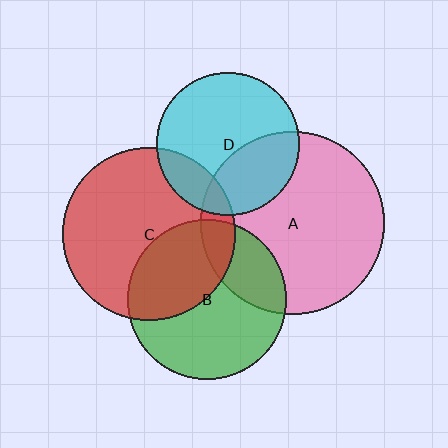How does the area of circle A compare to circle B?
Approximately 1.3 times.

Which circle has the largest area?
Circle A (pink).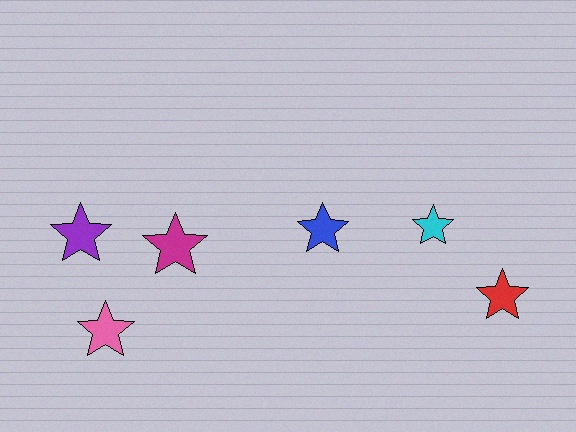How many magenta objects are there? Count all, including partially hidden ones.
There is 1 magenta object.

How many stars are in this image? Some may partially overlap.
There are 6 stars.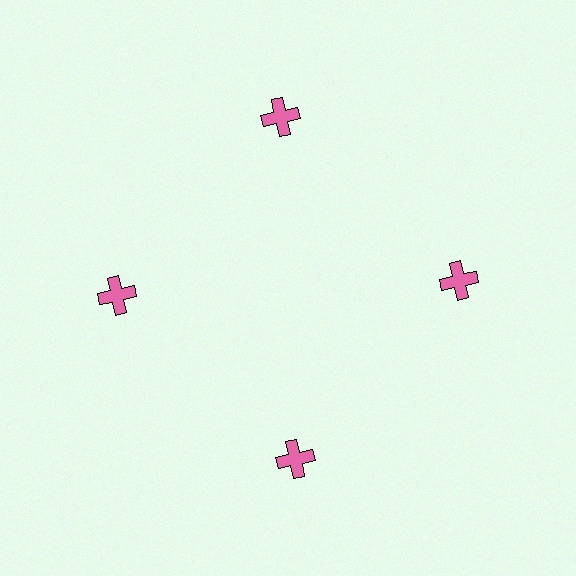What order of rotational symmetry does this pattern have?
This pattern has 4-fold rotational symmetry.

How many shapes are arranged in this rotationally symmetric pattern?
There are 4 shapes, arranged in 4 groups of 1.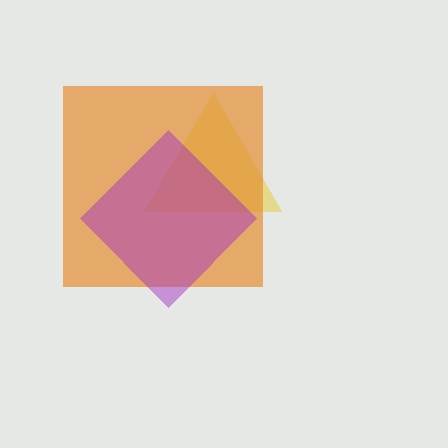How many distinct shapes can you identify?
There are 3 distinct shapes: a yellow triangle, an orange square, a purple diamond.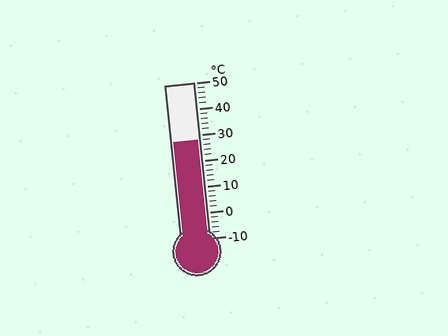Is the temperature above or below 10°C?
The temperature is above 10°C.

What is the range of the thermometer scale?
The thermometer scale ranges from -10°C to 50°C.